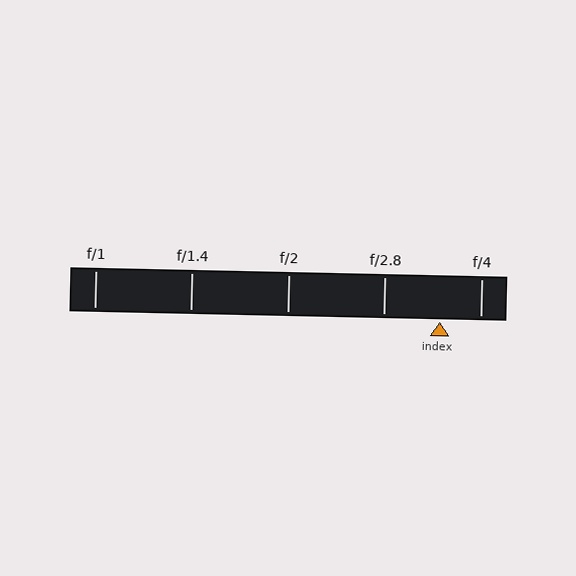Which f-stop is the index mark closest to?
The index mark is closest to f/4.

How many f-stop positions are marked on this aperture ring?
There are 5 f-stop positions marked.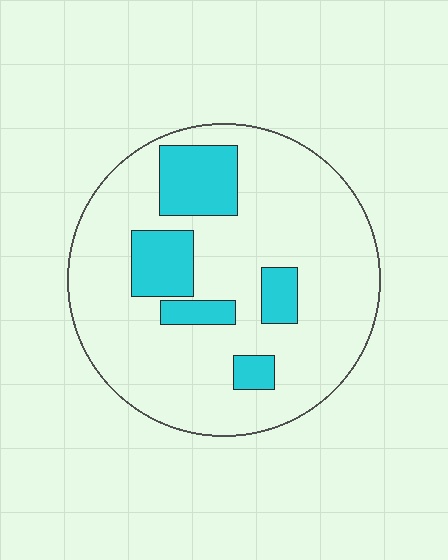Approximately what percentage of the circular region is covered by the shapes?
Approximately 20%.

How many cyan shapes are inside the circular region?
5.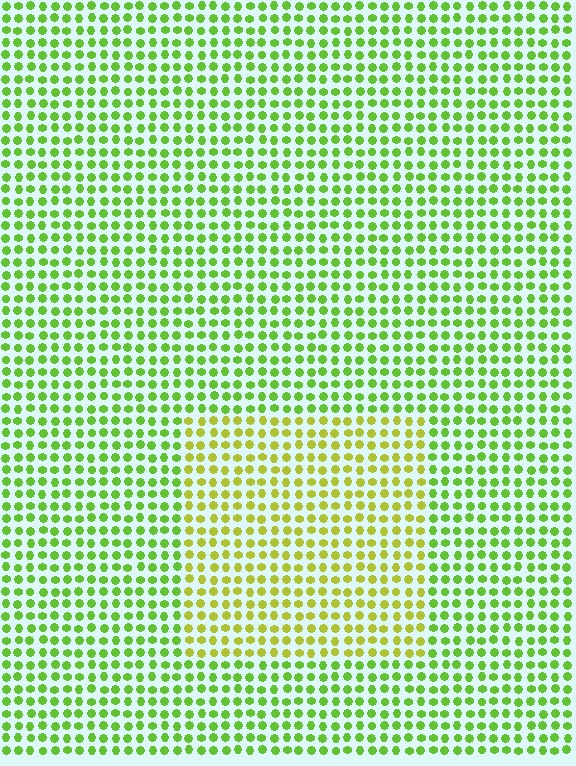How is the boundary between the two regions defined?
The boundary is defined purely by a slight shift in hue (about 32 degrees). Spacing, size, and orientation are identical on both sides.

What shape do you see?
I see a rectangle.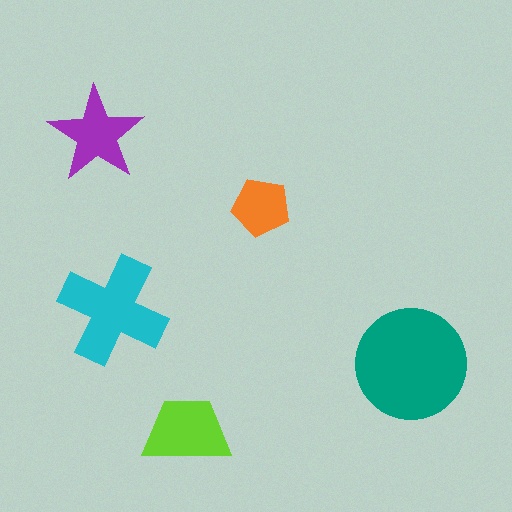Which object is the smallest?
The orange pentagon.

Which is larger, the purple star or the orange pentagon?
The purple star.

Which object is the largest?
The teal circle.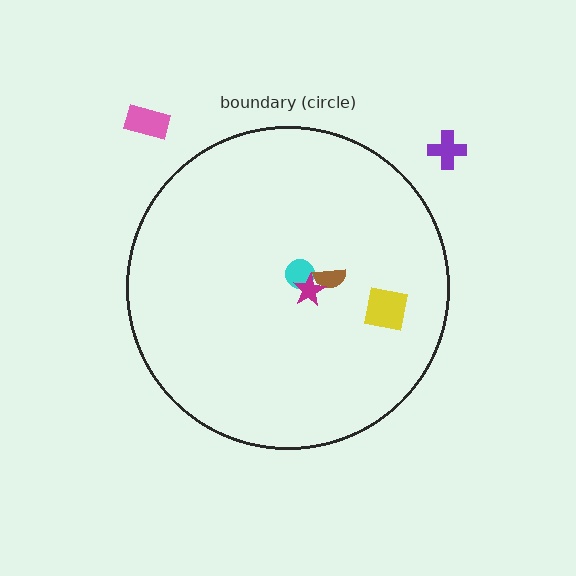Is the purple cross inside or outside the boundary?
Outside.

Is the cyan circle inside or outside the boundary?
Inside.